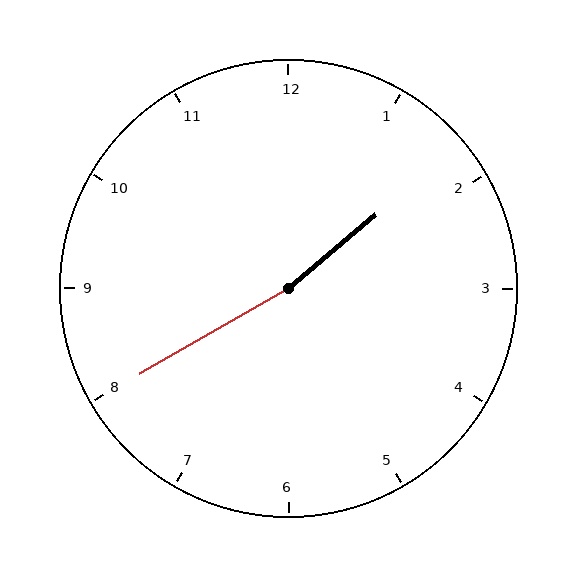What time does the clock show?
1:40.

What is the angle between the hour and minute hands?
Approximately 170 degrees.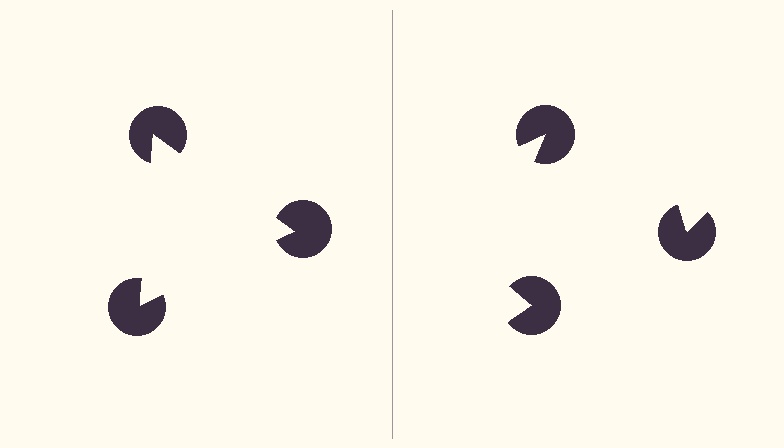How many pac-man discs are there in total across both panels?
6 — 3 on each side.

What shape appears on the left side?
An illusory triangle.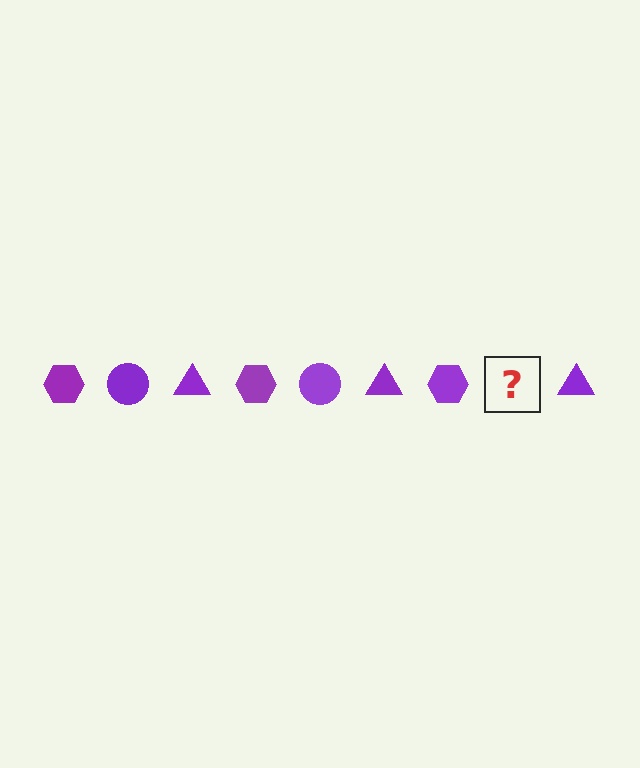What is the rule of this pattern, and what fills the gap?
The rule is that the pattern cycles through hexagon, circle, triangle shapes in purple. The gap should be filled with a purple circle.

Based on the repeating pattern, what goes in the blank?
The blank should be a purple circle.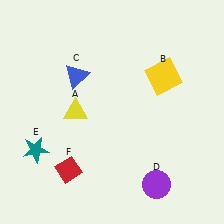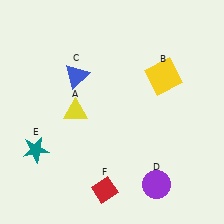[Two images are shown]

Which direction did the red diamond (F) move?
The red diamond (F) moved right.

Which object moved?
The red diamond (F) moved right.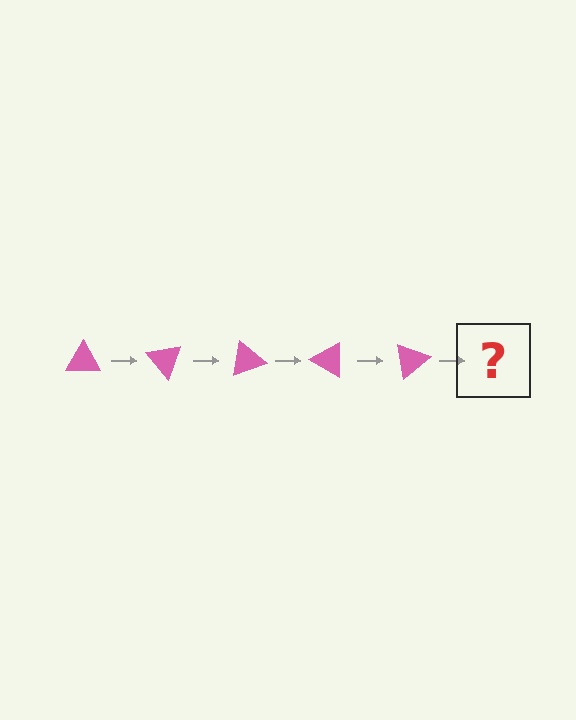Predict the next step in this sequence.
The next step is a pink triangle rotated 250 degrees.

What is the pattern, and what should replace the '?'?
The pattern is that the triangle rotates 50 degrees each step. The '?' should be a pink triangle rotated 250 degrees.